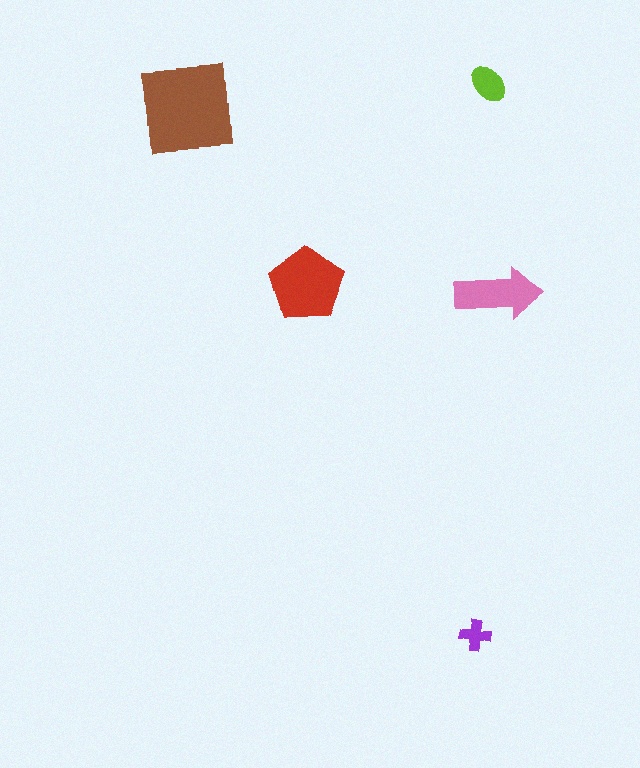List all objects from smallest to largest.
The purple cross, the lime ellipse, the pink arrow, the red pentagon, the brown square.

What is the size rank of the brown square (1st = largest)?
1st.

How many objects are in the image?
There are 5 objects in the image.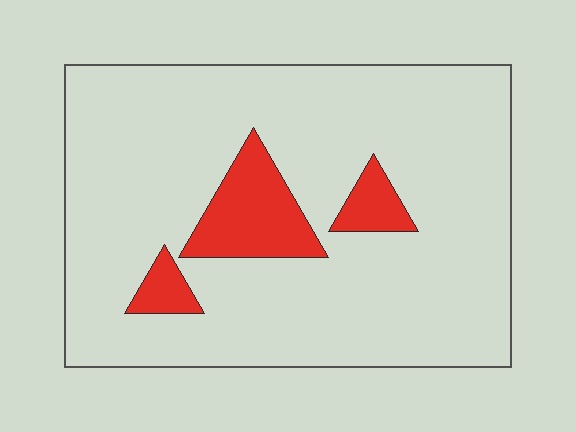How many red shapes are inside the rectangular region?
3.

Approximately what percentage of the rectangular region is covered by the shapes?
Approximately 10%.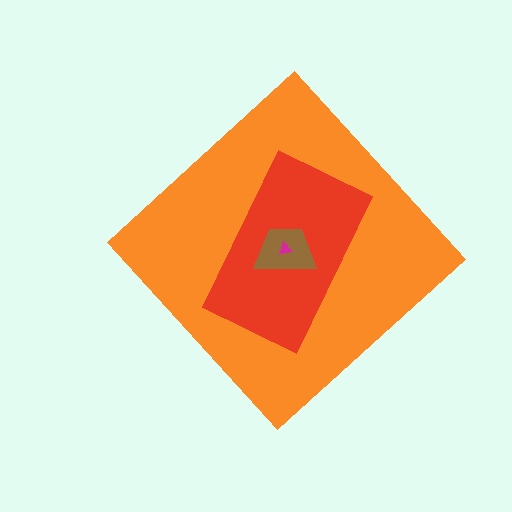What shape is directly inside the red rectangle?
The brown trapezoid.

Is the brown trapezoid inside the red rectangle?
Yes.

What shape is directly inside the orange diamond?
The red rectangle.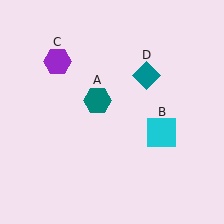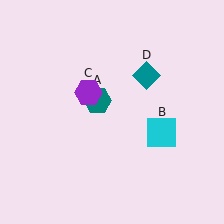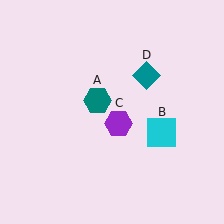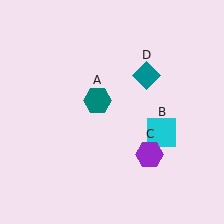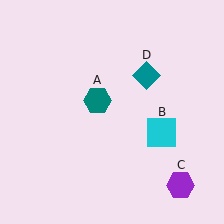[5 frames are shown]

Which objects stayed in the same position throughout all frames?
Teal hexagon (object A) and cyan square (object B) and teal diamond (object D) remained stationary.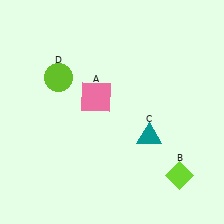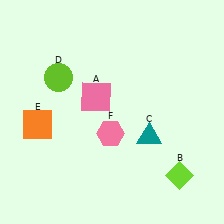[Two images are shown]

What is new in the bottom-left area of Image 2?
An orange square (E) was added in the bottom-left area of Image 2.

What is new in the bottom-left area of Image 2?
A pink hexagon (F) was added in the bottom-left area of Image 2.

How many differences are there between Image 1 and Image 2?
There are 2 differences between the two images.